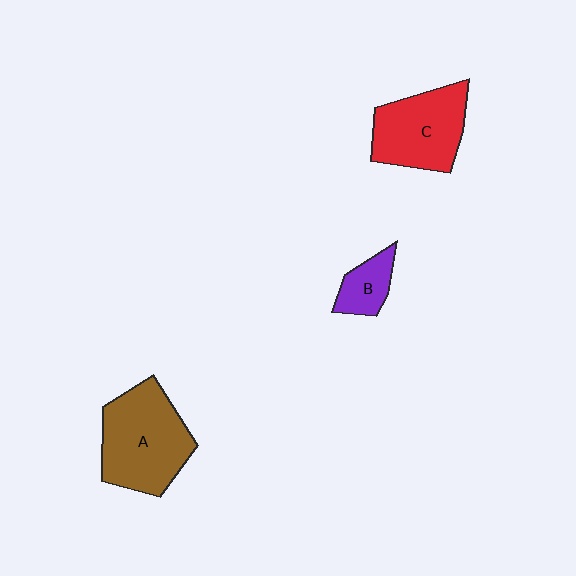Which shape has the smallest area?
Shape B (purple).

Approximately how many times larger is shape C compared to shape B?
Approximately 2.4 times.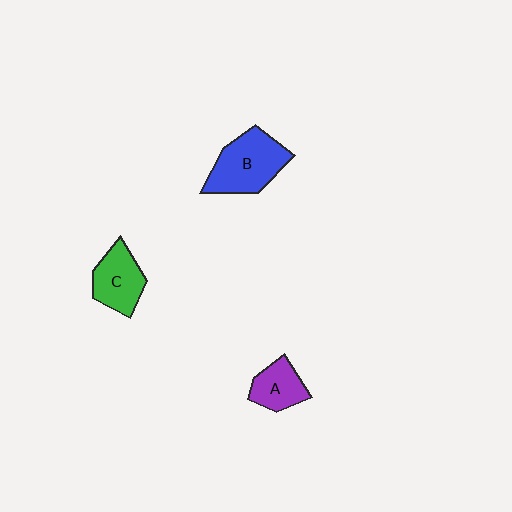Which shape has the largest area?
Shape B (blue).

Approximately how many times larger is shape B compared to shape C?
Approximately 1.4 times.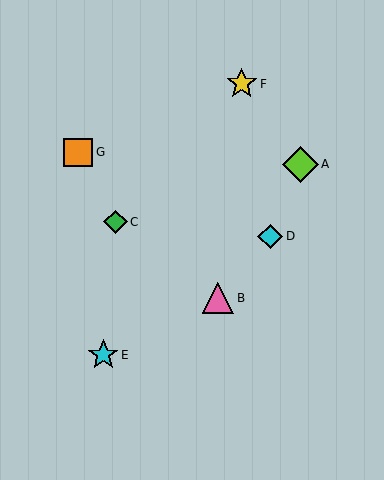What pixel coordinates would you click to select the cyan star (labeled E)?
Click at (103, 355) to select the cyan star E.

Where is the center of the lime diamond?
The center of the lime diamond is at (300, 164).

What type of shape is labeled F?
Shape F is a yellow star.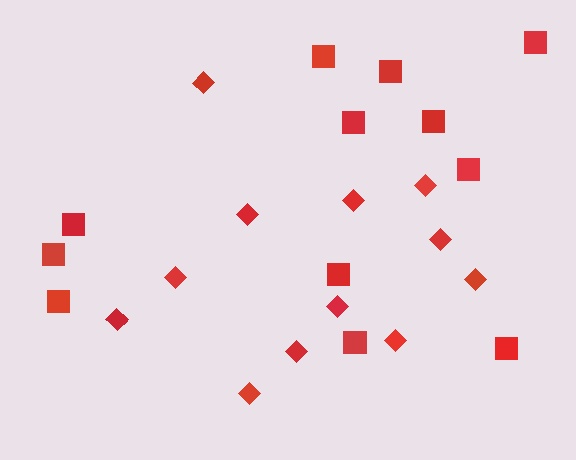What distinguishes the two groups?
There are 2 groups: one group of diamonds (12) and one group of squares (12).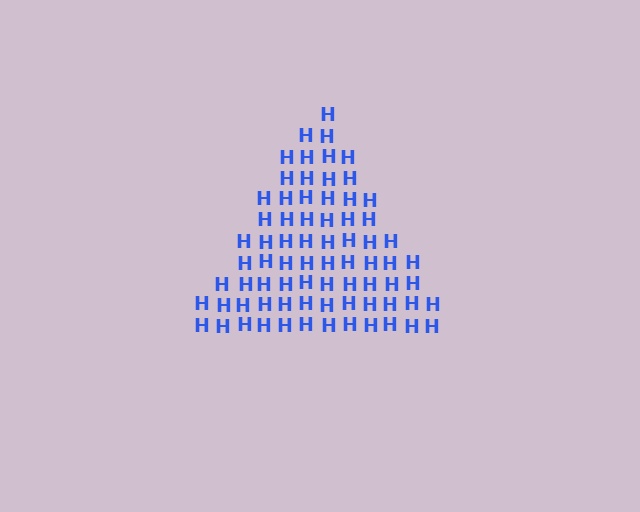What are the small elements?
The small elements are letter H's.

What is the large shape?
The large shape is a triangle.